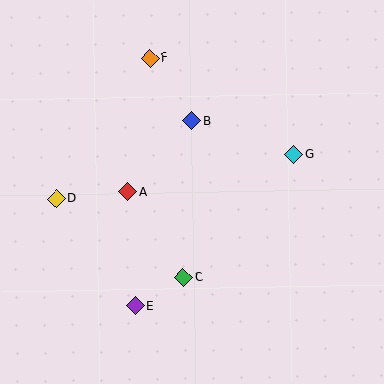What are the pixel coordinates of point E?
Point E is at (136, 306).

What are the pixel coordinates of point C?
Point C is at (183, 278).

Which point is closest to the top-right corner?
Point G is closest to the top-right corner.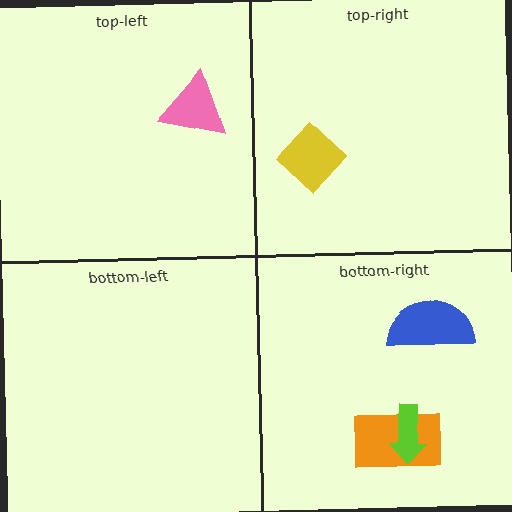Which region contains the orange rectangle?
The bottom-right region.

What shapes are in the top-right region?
The yellow diamond.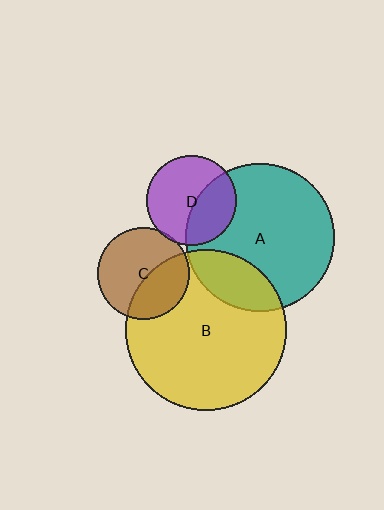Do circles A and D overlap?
Yes.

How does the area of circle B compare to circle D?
Approximately 3.2 times.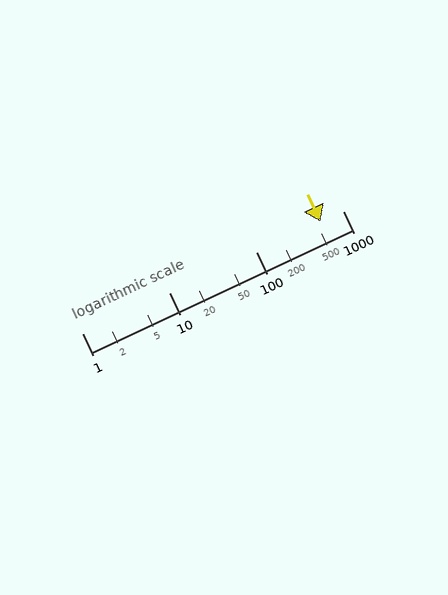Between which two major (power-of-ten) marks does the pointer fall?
The pointer is between 100 and 1000.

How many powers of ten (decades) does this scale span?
The scale spans 3 decades, from 1 to 1000.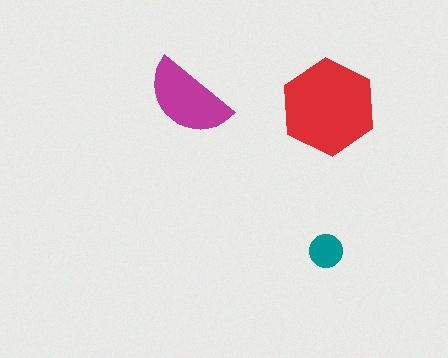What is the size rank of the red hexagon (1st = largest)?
1st.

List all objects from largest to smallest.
The red hexagon, the magenta semicircle, the teal circle.